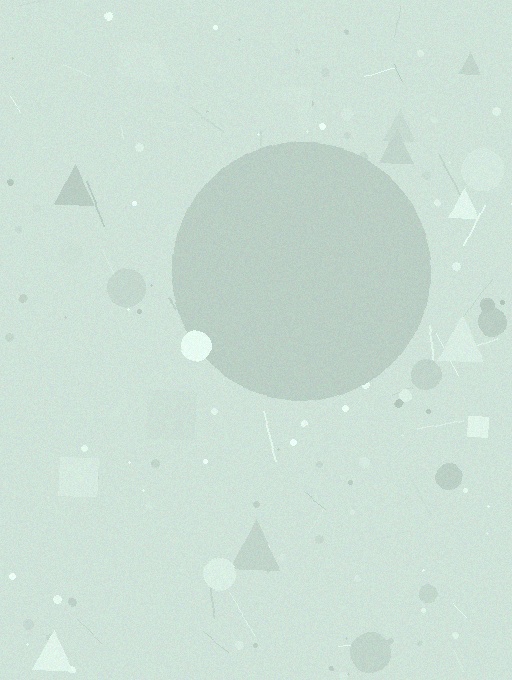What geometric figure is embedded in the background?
A circle is embedded in the background.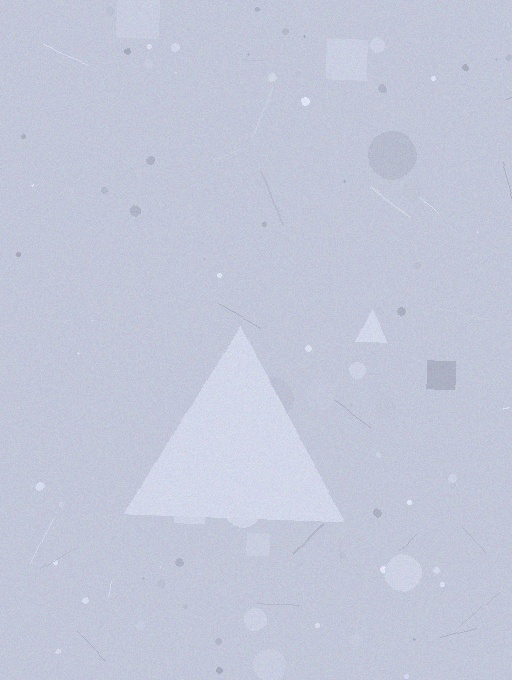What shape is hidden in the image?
A triangle is hidden in the image.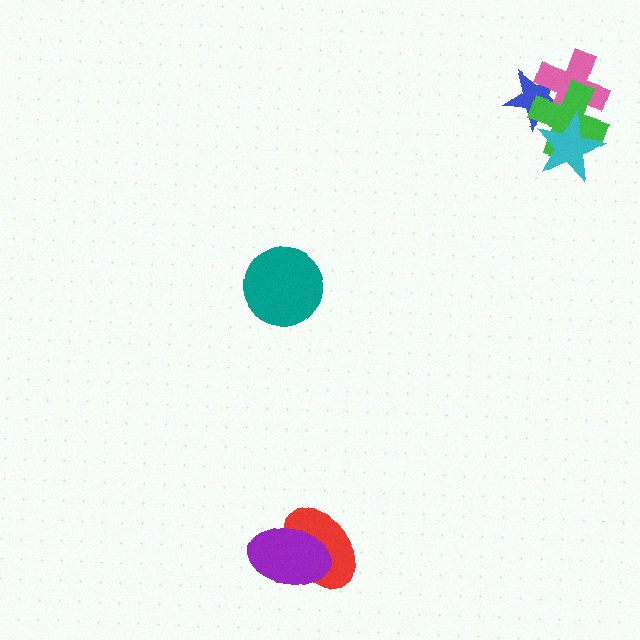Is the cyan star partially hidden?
No, no other shape covers it.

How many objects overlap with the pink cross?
3 objects overlap with the pink cross.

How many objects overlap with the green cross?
3 objects overlap with the green cross.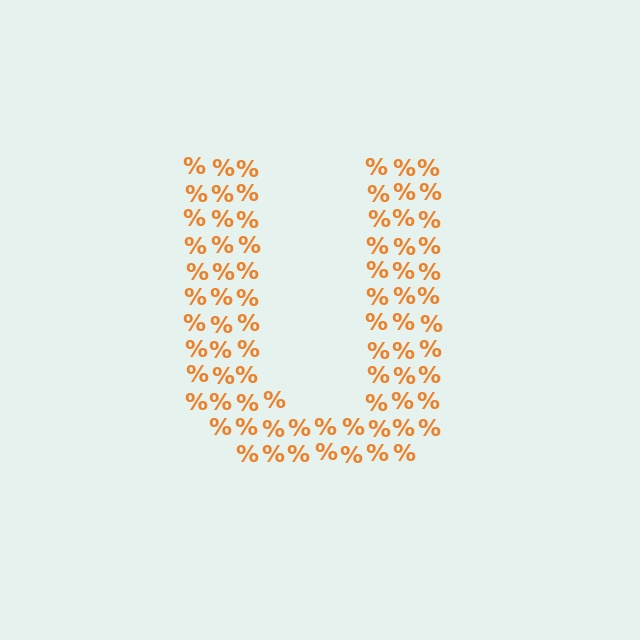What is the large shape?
The large shape is the letter U.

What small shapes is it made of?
It is made of small percent signs.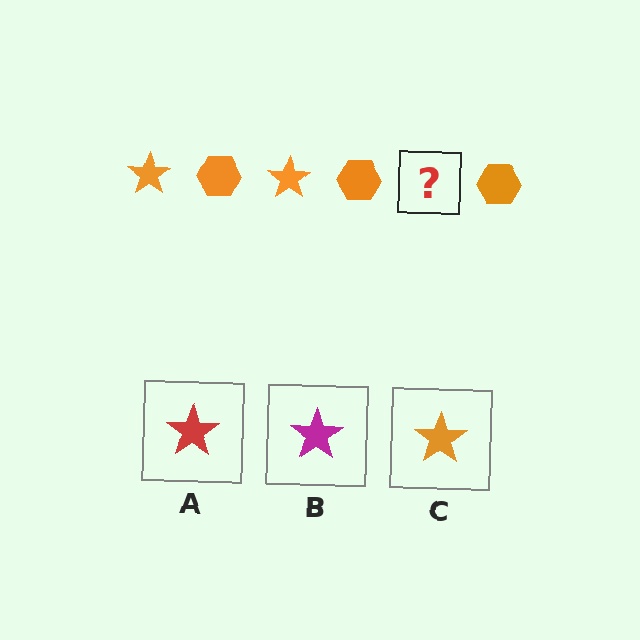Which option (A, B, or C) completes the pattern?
C.